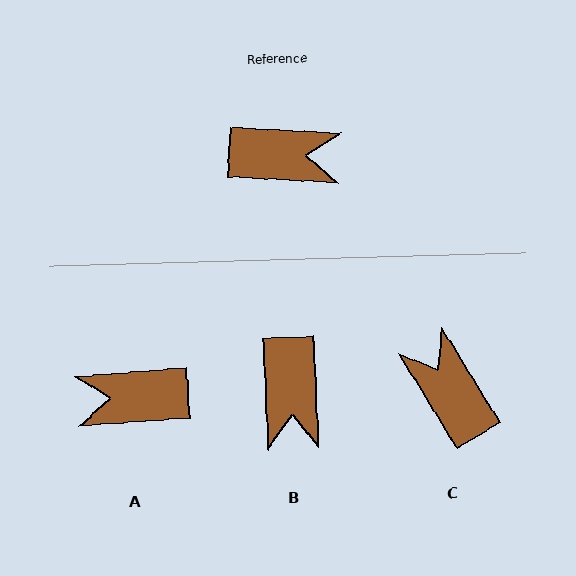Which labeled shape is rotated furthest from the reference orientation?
A, about 172 degrees away.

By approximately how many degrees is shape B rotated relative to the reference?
Approximately 84 degrees clockwise.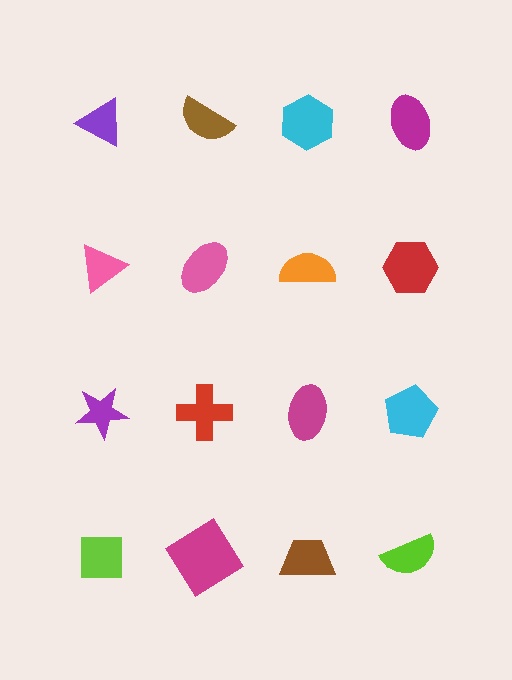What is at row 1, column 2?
A brown semicircle.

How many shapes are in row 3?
4 shapes.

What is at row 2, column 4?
A red hexagon.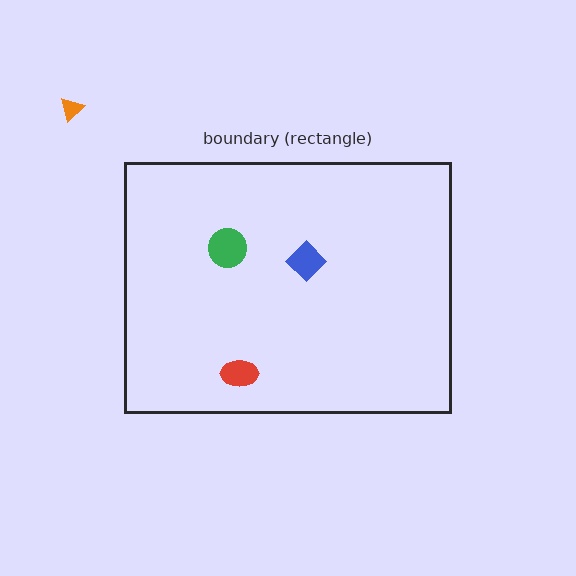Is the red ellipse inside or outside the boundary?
Inside.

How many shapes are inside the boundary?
3 inside, 1 outside.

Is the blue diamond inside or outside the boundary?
Inside.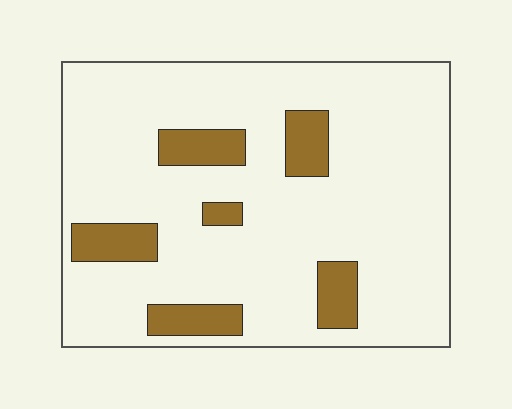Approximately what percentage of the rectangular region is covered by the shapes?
Approximately 15%.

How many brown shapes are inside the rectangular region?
6.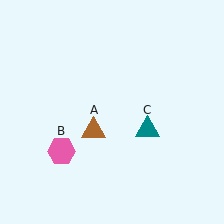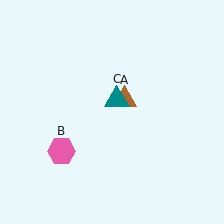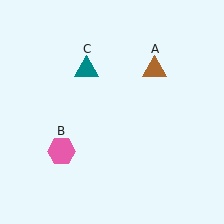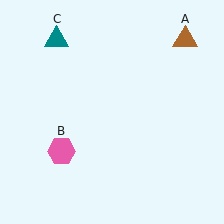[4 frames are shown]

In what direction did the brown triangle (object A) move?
The brown triangle (object A) moved up and to the right.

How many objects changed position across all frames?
2 objects changed position: brown triangle (object A), teal triangle (object C).